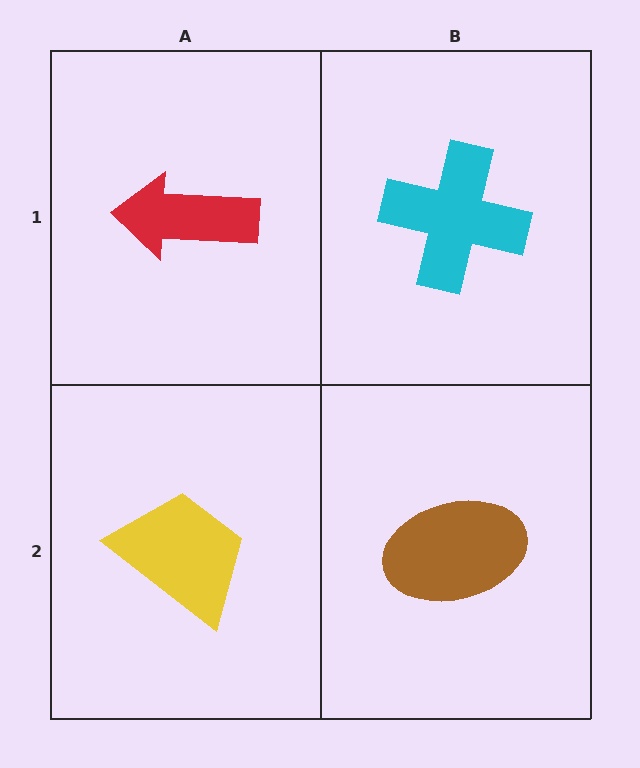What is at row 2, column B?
A brown ellipse.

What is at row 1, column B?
A cyan cross.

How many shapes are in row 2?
2 shapes.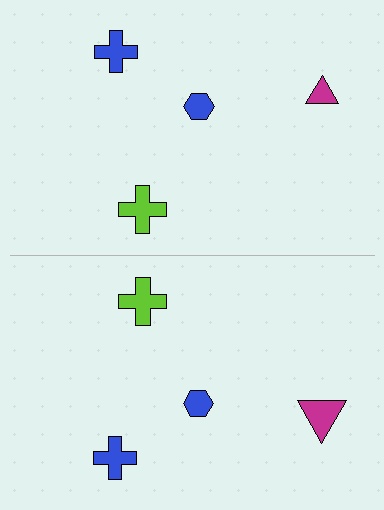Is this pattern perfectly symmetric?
No, the pattern is not perfectly symmetric. The magenta triangle on the bottom side has a different size than its mirror counterpart.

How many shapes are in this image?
There are 8 shapes in this image.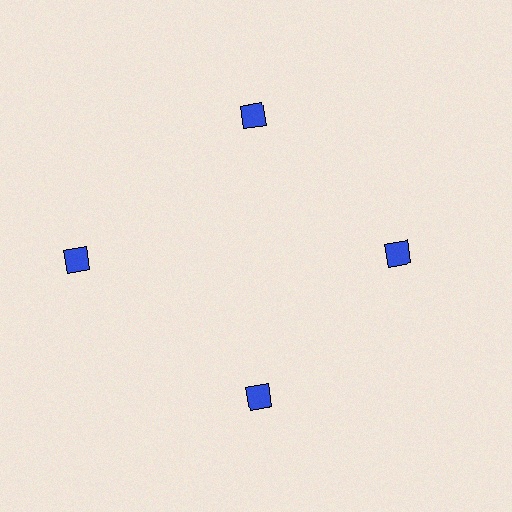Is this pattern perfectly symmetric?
No. The 4 blue squares are arranged in a ring, but one element near the 9 o'clock position is pushed outward from the center, breaking the 4-fold rotational symmetry.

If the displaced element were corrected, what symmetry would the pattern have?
It would have 4-fold rotational symmetry — the pattern would map onto itself every 90 degrees.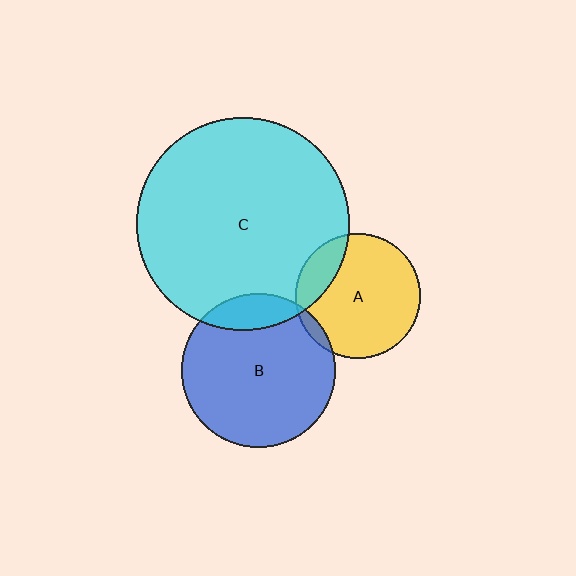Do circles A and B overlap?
Yes.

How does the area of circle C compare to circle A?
Approximately 2.9 times.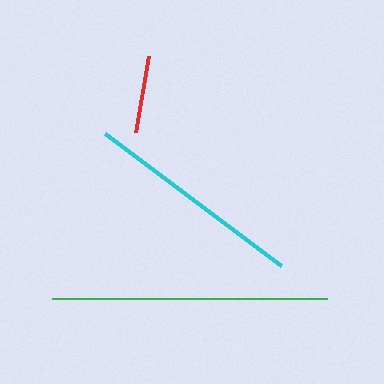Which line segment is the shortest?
The red line is the shortest at approximately 77 pixels.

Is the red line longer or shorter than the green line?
The green line is longer than the red line.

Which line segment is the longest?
The green line is the longest at approximately 275 pixels.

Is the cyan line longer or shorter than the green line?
The green line is longer than the cyan line.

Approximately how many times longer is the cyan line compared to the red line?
The cyan line is approximately 2.8 times the length of the red line.